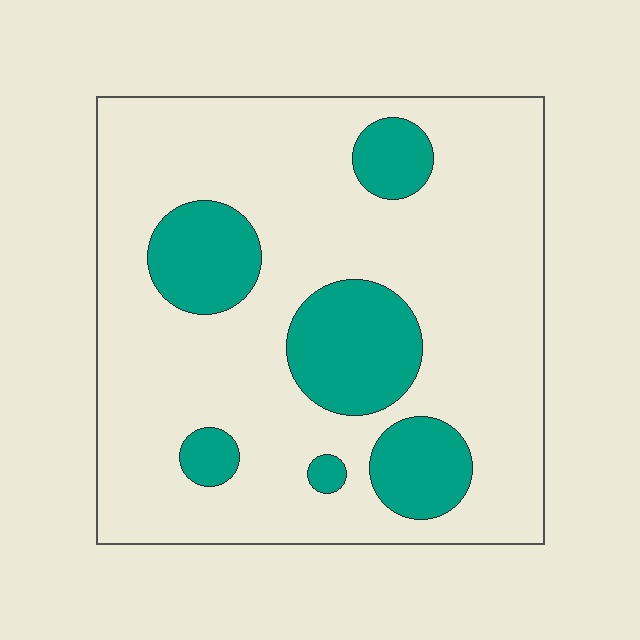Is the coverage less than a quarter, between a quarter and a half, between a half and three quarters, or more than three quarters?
Less than a quarter.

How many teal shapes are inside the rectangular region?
6.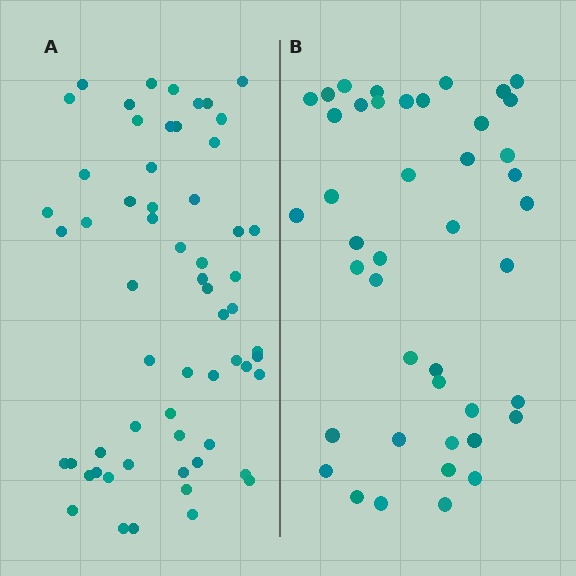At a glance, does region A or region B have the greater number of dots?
Region A (the left region) has more dots.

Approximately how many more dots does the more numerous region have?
Region A has approximately 15 more dots than region B.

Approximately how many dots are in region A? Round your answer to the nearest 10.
About 60 dots.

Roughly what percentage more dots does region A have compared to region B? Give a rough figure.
About 40% more.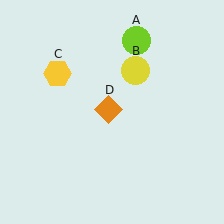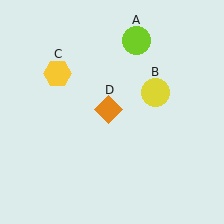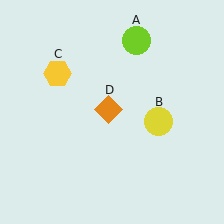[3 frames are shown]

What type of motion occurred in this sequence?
The yellow circle (object B) rotated clockwise around the center of the scene.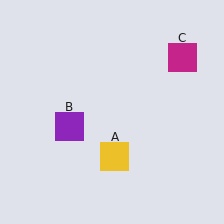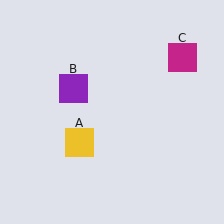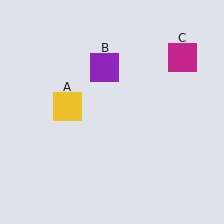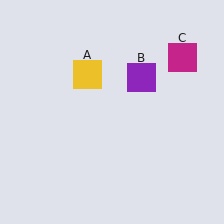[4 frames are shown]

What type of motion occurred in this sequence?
The yellow square (object A), purple square (object B) rotated clockwise around the center of the scene.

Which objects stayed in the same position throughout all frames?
Magenta square (object C) remained stationary.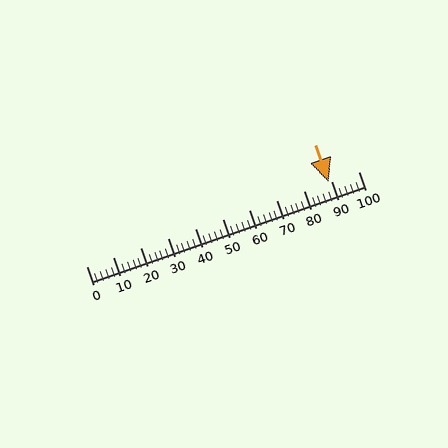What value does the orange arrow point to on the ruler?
The orange arrow points to approximately 89.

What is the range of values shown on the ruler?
The ruler shows values from 0 to 100.